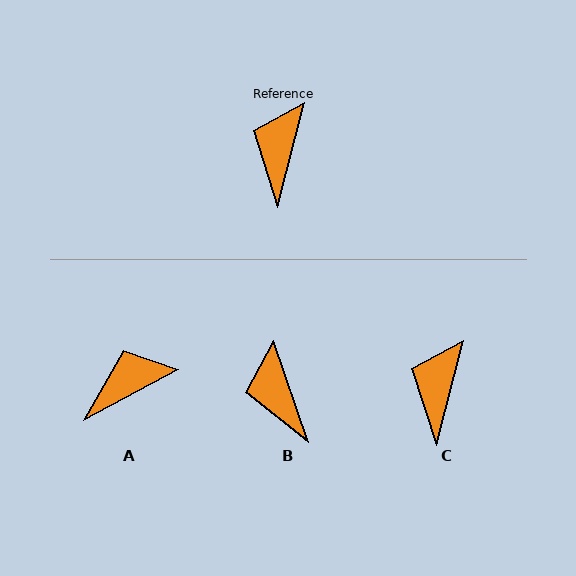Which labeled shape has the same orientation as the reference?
C.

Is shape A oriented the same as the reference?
No, it is off by about 47 degrees.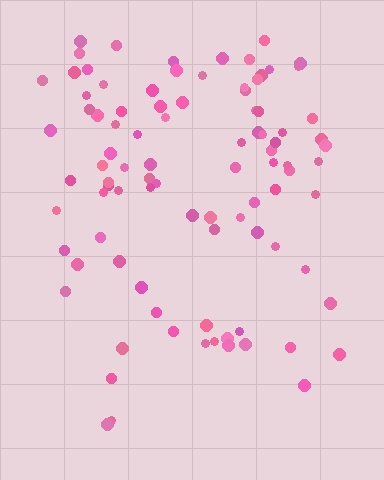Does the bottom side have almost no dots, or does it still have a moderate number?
Still a moderate number, just noticeably fewer than the top.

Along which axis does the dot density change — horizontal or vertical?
Vertical.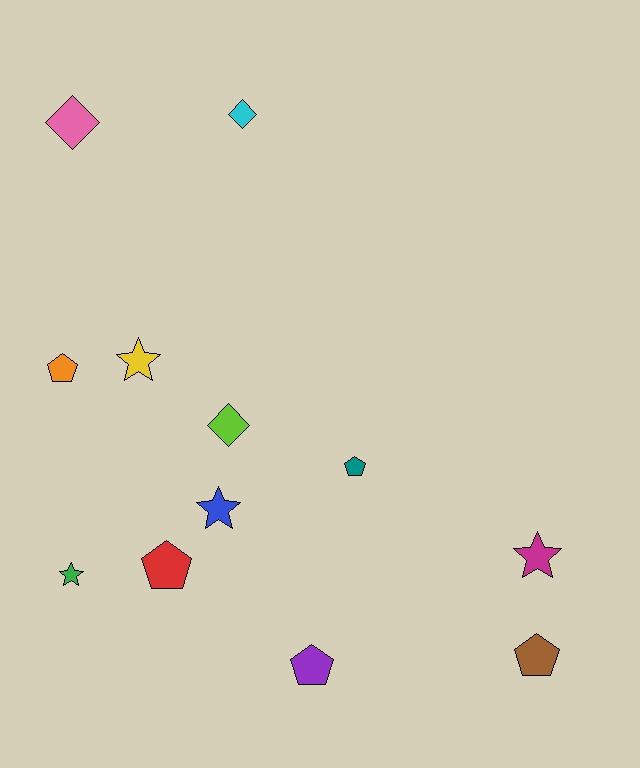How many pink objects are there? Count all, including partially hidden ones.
There is 1 pink object.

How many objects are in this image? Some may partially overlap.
There are 12 objects.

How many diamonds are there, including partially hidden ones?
There are 3 diamonds.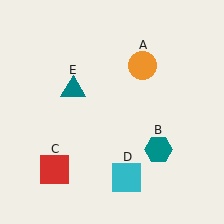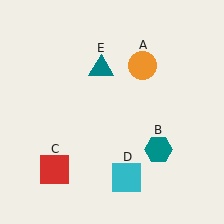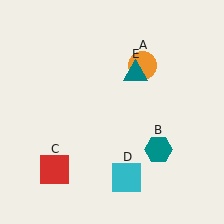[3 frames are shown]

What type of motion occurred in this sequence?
The teal triangle (object E) rotated clockwise around the center of the scene.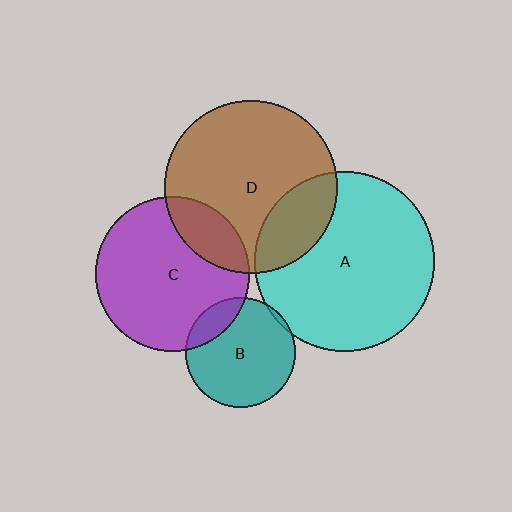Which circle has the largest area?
Circle A (cyan).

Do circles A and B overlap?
Yes.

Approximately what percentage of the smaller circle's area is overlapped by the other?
Approximately 5%.